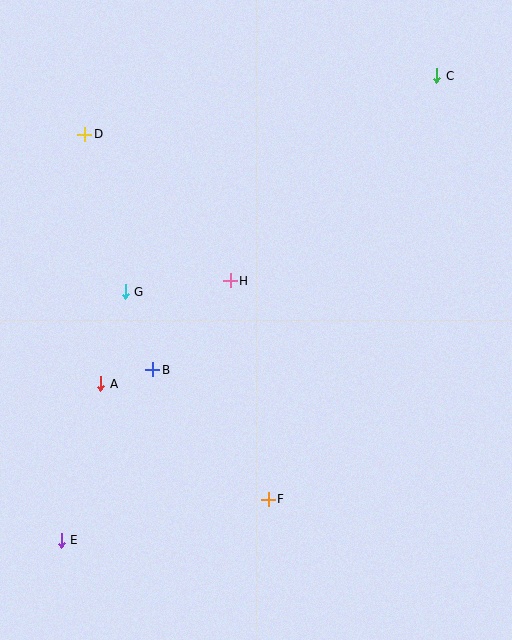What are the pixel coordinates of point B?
Point B is at (153, 370).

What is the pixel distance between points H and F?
The distance between H and F is 222 pixels.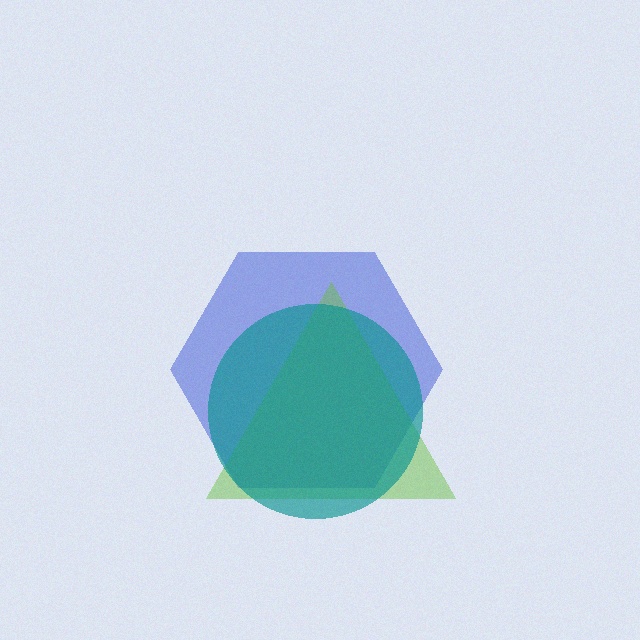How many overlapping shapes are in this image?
There are 3 overlapping shapes in the image.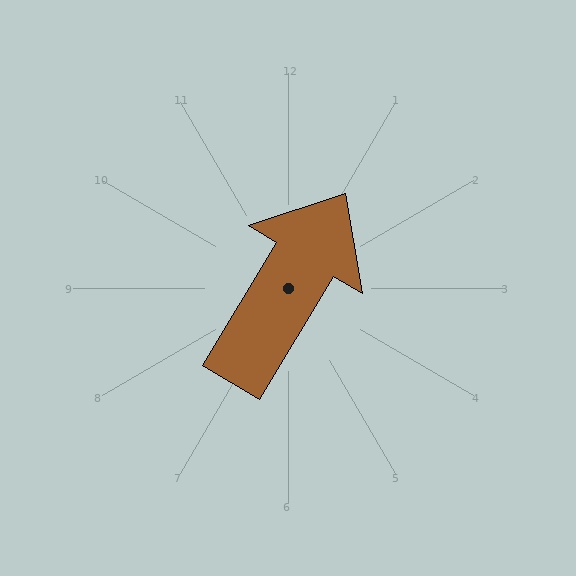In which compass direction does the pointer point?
Northeast.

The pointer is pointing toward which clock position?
Roughly 1 o'clock.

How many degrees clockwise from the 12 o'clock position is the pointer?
Approximately 31 degrees.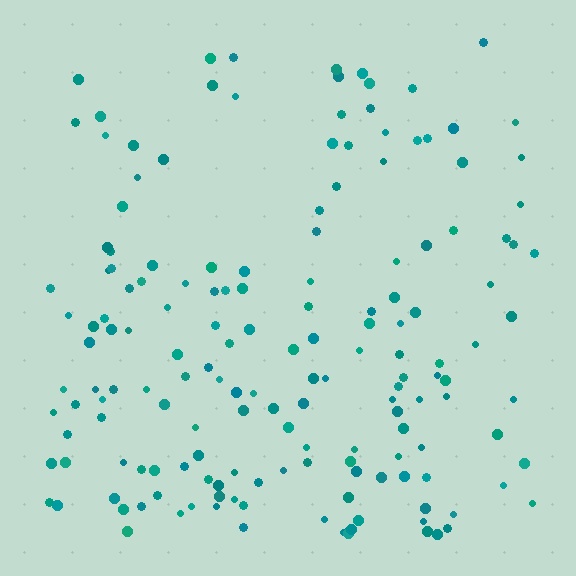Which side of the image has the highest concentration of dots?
The bottom.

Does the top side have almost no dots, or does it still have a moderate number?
Still a moderate number, just noticeably fewer than the bottom.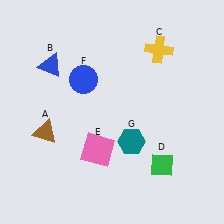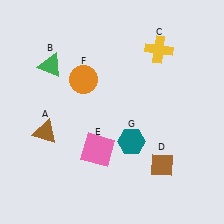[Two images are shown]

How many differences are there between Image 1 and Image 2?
There are 3 differences between the two images.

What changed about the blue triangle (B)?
In Image 1, B is blue. In Image 2, it changed to green.